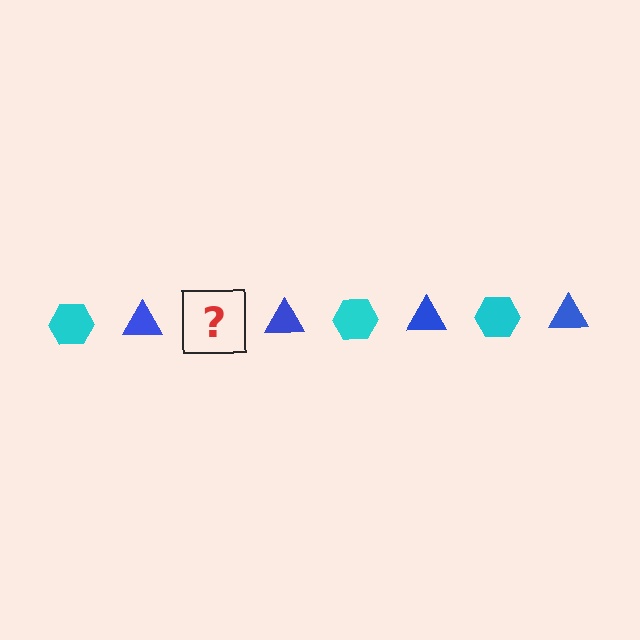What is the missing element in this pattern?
The missing element is a cyan hexagon.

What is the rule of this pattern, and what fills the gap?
The rule is that the pattern alternates between cyan hexagon and blue triangle. The gap should be filled with a cyan hexagon.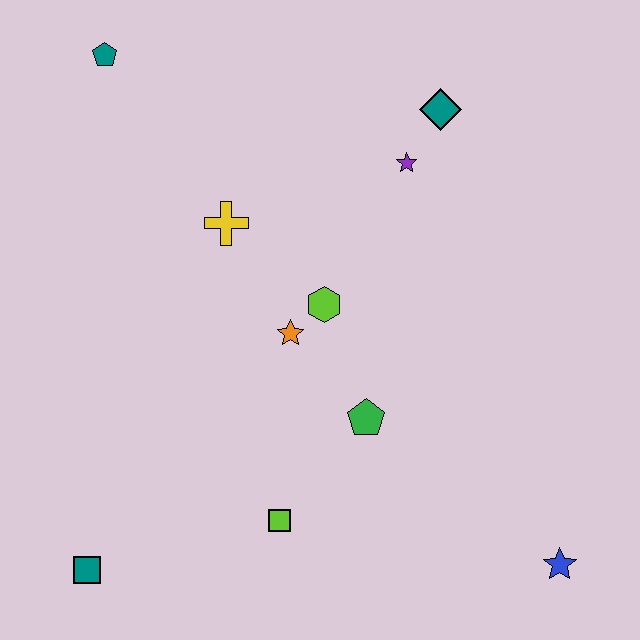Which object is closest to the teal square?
The lime square is closest to the teal square.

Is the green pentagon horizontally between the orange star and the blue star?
Yes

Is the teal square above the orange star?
No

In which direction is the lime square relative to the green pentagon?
The lime square is below the green pentagon.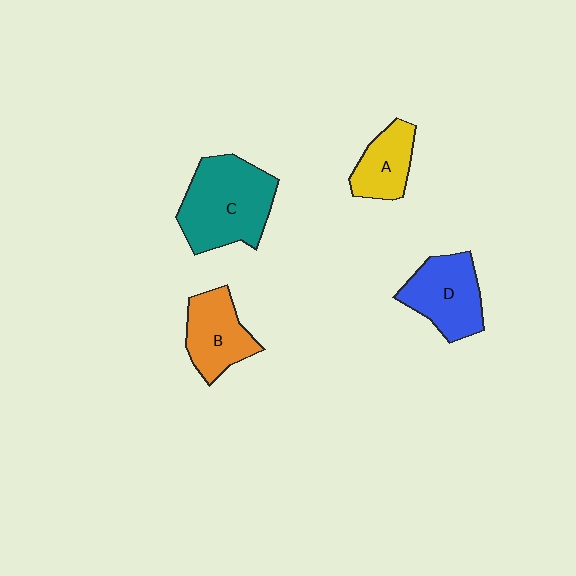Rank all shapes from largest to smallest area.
From largest to smallest: C (teal), D (blue), B (orange), A (yellow).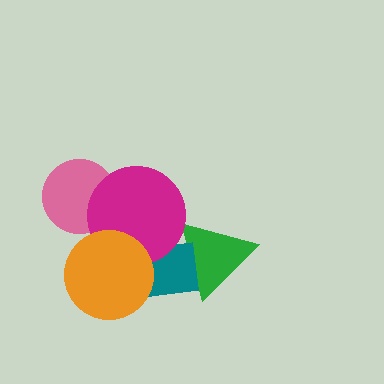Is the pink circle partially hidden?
Yes, it is partially covered by another shape.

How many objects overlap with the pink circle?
1 object overlaps with the pink circle.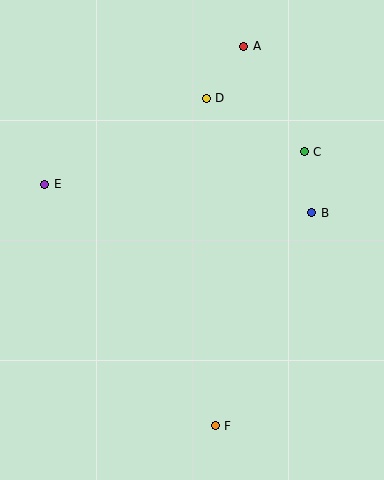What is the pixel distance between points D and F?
The distance between D and F is 328 pixels.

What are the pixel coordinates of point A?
Point A is at (244, 46).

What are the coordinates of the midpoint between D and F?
The midpoint between D and F is at (211, 262).